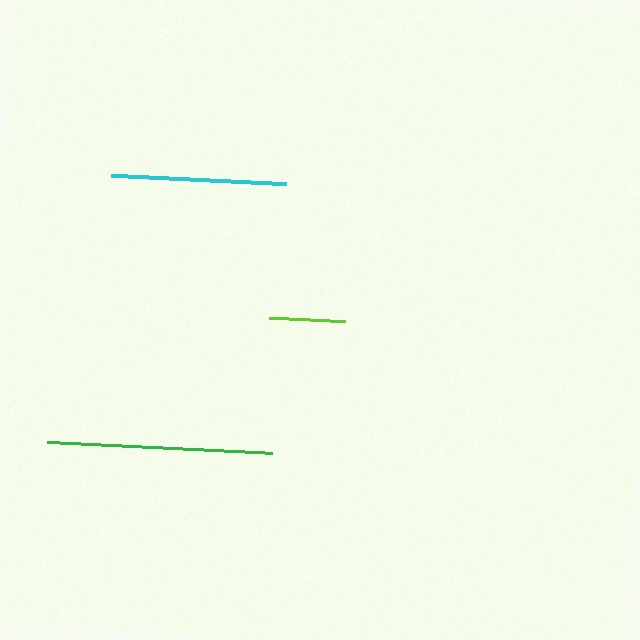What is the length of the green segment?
The green segment is approximately 227 pixels long.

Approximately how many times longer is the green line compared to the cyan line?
The green line is approximately 1.3 times the length of the cyan line.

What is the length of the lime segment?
The lime segment is approximately 76 pixels long.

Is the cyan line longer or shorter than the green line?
The green line is longer than the cyan line.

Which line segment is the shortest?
The lime line is the shortest at approximately 76 pixels.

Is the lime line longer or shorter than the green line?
The green line is longer than the lime line.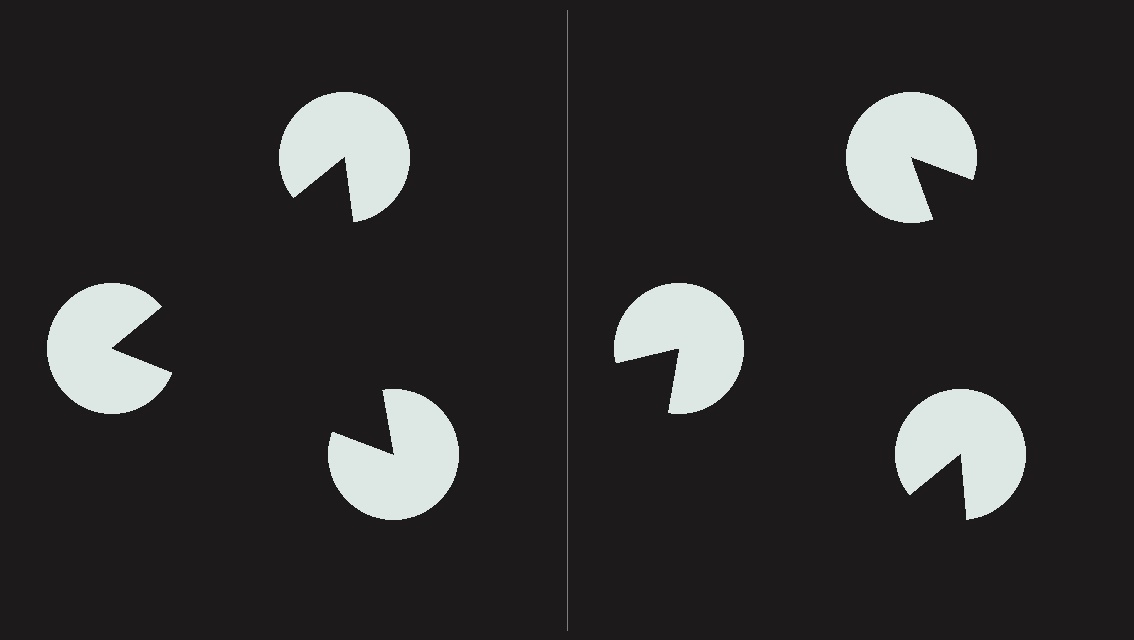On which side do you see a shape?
An illusory triangle appears on the left side. On the right side the wedge cuts are rotated, so no coherent shape forms.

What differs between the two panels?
The pac-man discs are positioned identically on both sides; only the wedge orientations differ. On the left they align to a triangle; on the right they are misaligned.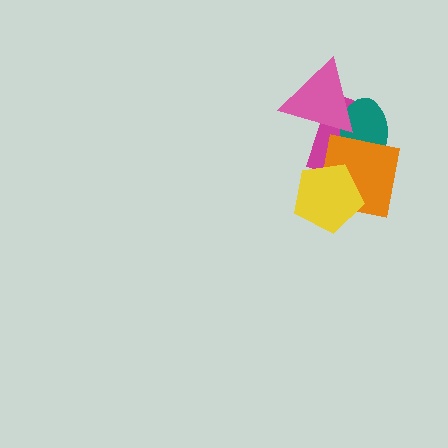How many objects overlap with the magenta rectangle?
4 objects overlap with the magenta rectangle.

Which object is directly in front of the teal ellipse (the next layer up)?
The pink triangle is directly in front of the teal ellipse.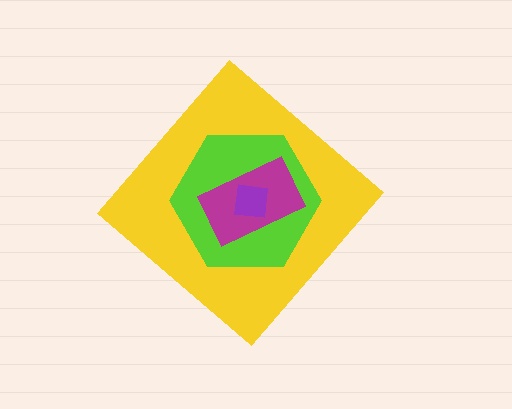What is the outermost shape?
The yellow diamond.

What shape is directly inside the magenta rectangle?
The purple square.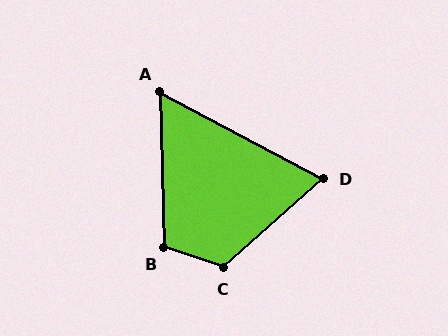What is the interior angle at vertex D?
Approximately 70 degrees (acute).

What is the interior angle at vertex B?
Approximately 110 degrees (obtuse).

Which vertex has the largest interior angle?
C, at approximately 119 degrees.